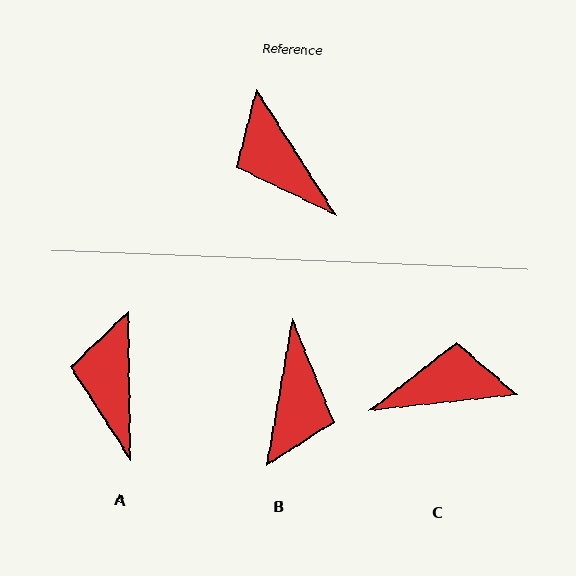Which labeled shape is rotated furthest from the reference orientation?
B, about 138 degrees away.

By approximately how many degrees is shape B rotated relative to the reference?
Approximately 138 degrees counter-clockwise.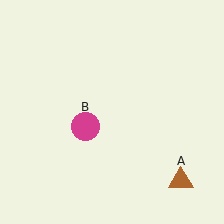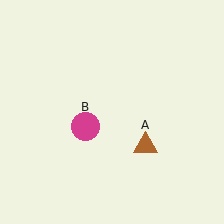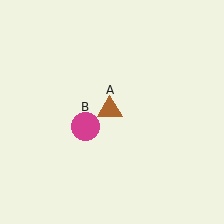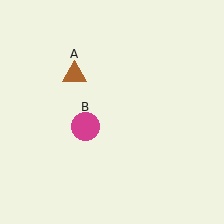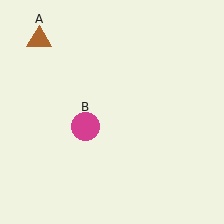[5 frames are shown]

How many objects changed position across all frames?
1 object changed position: brown triangle (object A).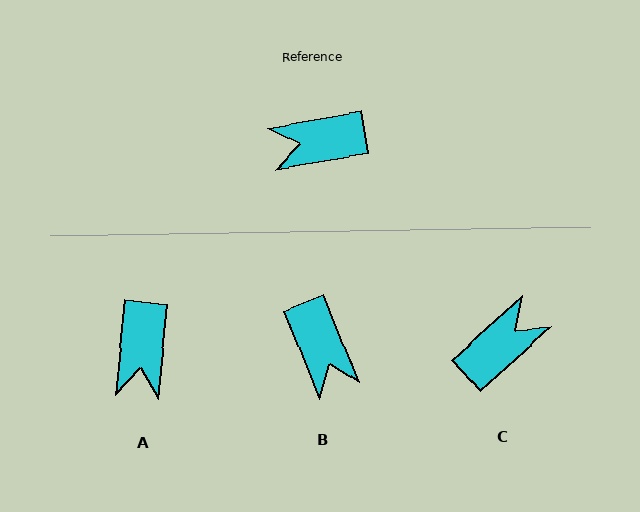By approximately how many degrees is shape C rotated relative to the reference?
Approximately 148 degrees clockwise.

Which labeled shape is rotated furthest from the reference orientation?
C, about 148 degrees away.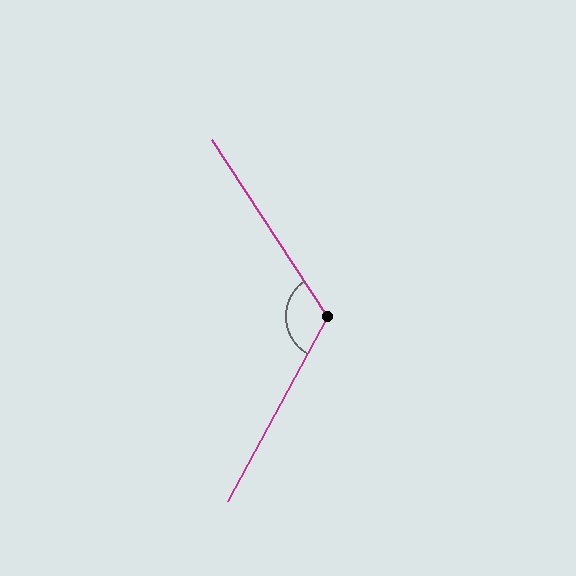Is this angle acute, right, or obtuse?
It is obtuse.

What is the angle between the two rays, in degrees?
Approximately 118 degrees.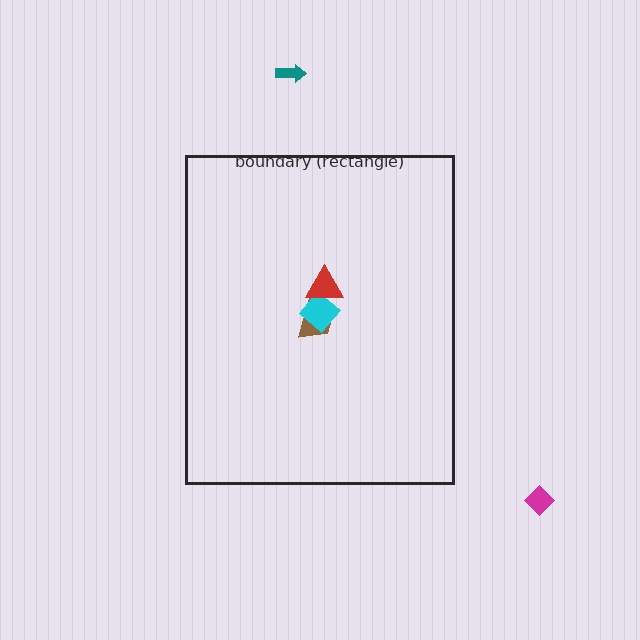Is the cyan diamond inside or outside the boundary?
Inside.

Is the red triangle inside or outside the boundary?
Inside.